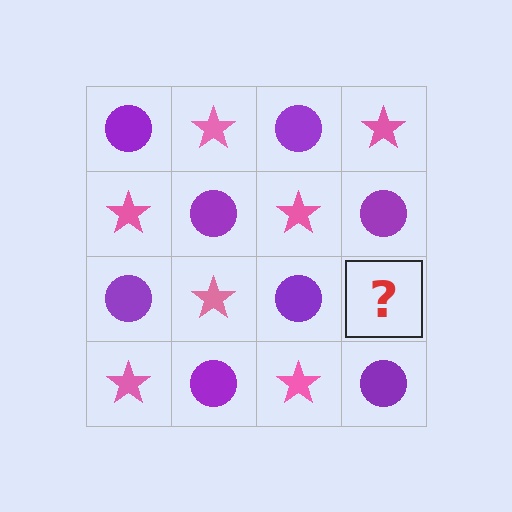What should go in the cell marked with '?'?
The missing cell should contain a pink star.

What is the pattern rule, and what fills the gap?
The rule is that it alternates purple circle and pink star in a checkerboard pattern. The gap should be filled with a pink star.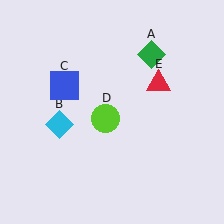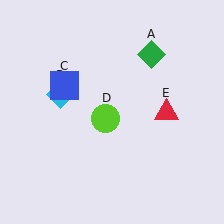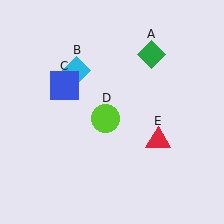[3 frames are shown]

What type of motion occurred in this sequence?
The cyan diamond (object B), red triangle (object E) rotated clockwise around the center of the scene.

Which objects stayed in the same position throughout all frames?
Green diamond (object A) and blue square (object C) and lime circle (object D) remained stationary.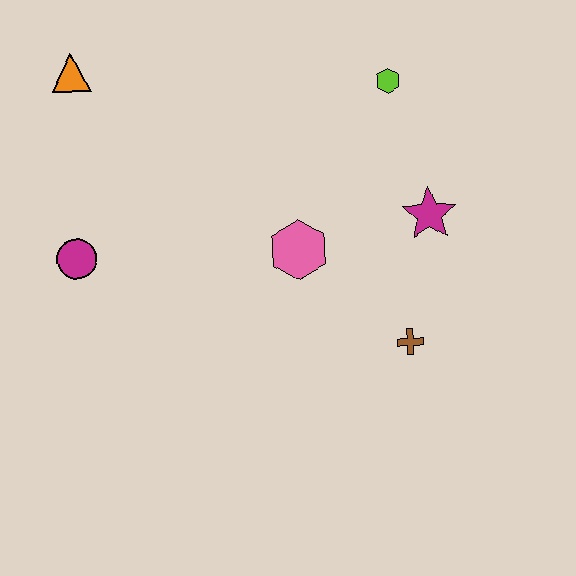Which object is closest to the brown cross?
The magenta star is closest to the brown cross.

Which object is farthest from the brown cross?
The orange triangle is farthest from the brown cross.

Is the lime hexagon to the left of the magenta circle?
No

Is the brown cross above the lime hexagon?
No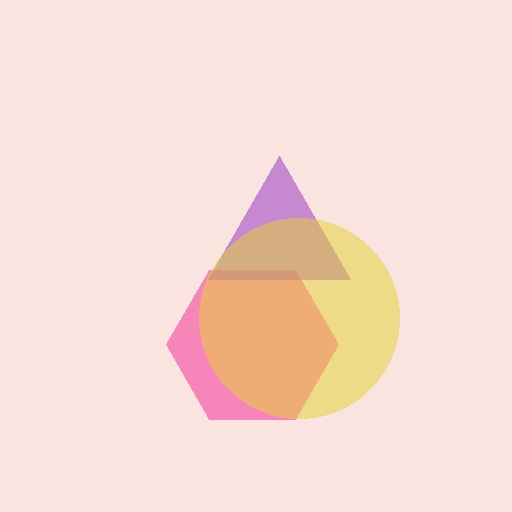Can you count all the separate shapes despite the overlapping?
Yes, there are 3 separate shapes.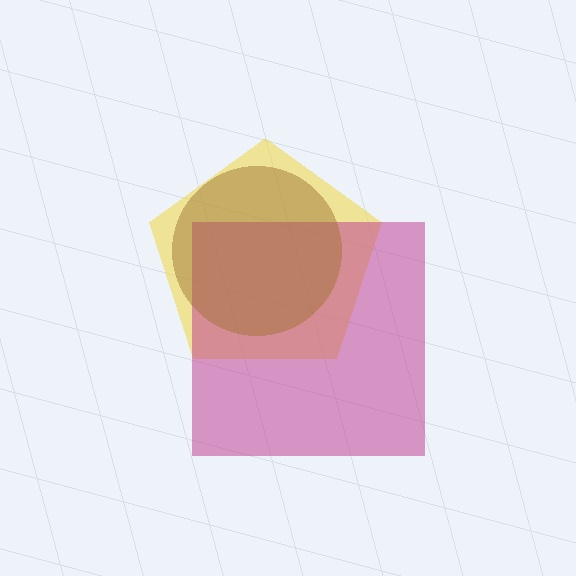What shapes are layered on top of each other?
The layered shapes are: a yellow pentagon, a magenta square, a brown circle.